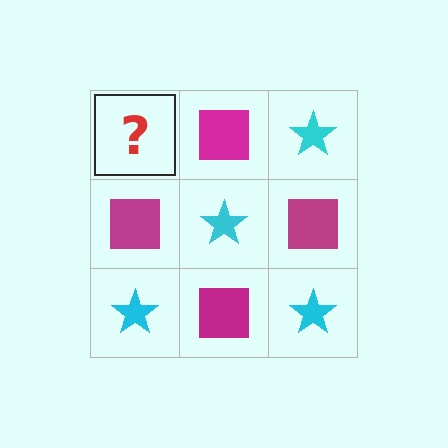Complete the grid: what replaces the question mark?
The question mark should be replaced with a cyan star.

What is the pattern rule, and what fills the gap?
The rule is that it alternates cyan star and magenta square in a checkerboard pattern. The gap should be filled with a cyan star.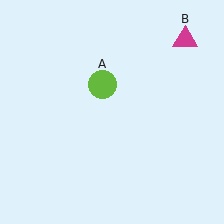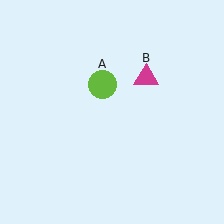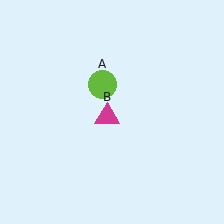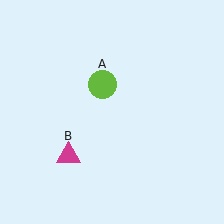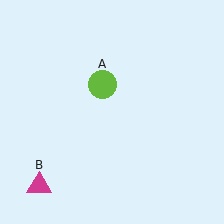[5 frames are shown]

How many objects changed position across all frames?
1 object changed position: magenta triangle (object B).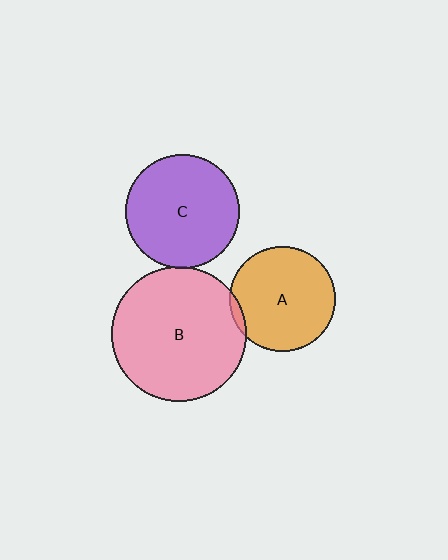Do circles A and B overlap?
Yes.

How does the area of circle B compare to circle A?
Approximately 1.6 times.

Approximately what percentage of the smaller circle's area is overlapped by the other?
Approximately 5%.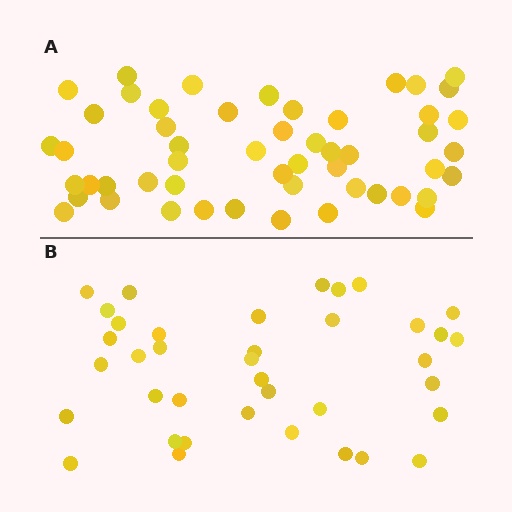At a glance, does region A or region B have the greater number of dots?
Region A (the top region) has more dots.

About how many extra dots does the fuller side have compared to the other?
Region A has approximately 15 more dots than region B.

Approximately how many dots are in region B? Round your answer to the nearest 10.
About 40 dots. (The exact count is 38, which rounds to 40.)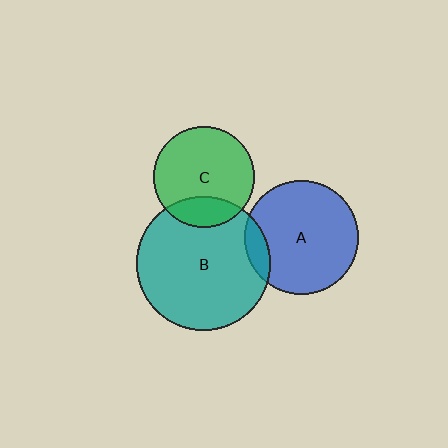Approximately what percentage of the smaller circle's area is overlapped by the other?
Approximately 20%.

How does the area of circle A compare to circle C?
Approximately 1.3 times.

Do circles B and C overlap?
Yes.